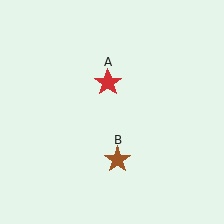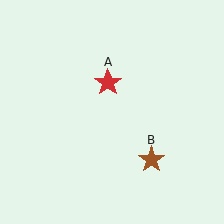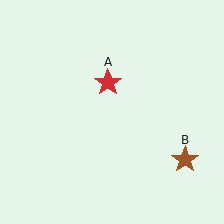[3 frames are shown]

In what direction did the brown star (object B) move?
The brown star (object B) moved right.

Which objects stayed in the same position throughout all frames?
Red star (object A) remained stationary.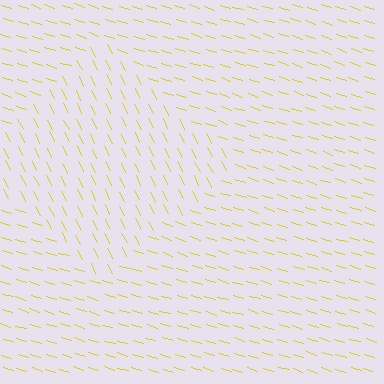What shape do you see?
I see a diamond.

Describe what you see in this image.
The image is filled with small yellow line segments. A diamond region in the image has lines oriented differently from the surrounding lines, creating a visible texture boundary.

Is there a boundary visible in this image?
Yes, there is a texture boundary formed by a change in line orientation.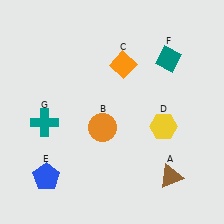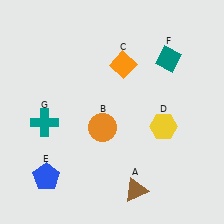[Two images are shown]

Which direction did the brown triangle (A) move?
The brown triangle (A) moved left.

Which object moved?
The brown triangle (A) moved left.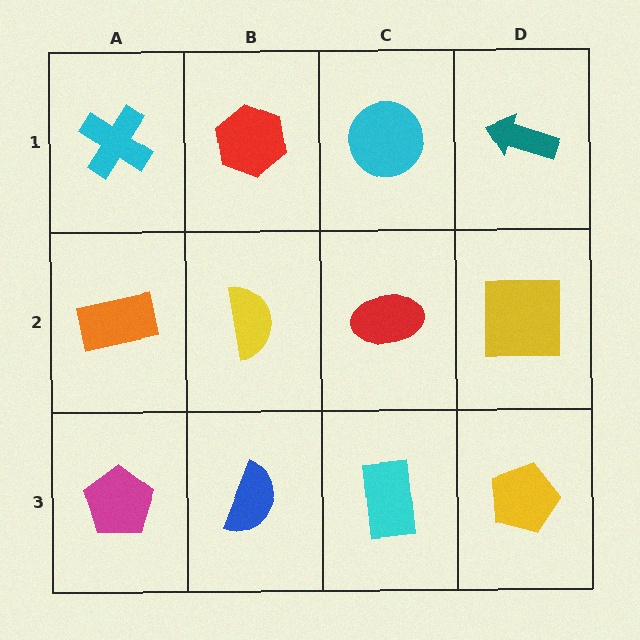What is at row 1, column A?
A cyan cross.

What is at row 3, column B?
A blue semicircle.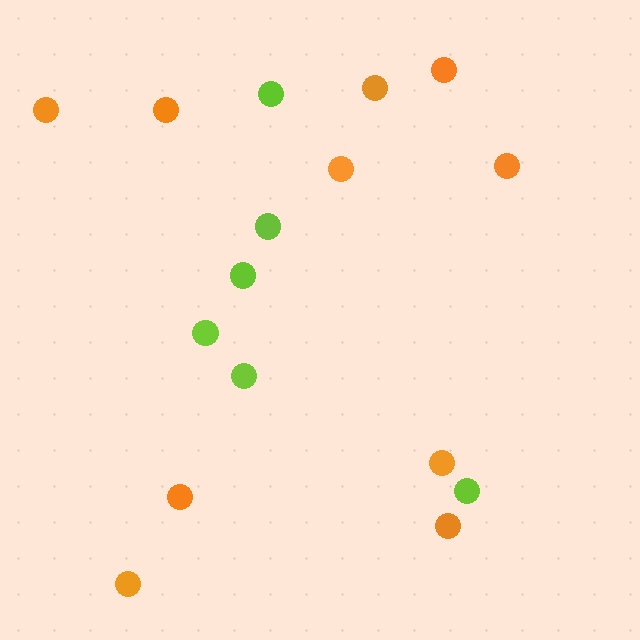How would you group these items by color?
There are 2 groups: one group of lime circles (6) and one group of orange circles (10).